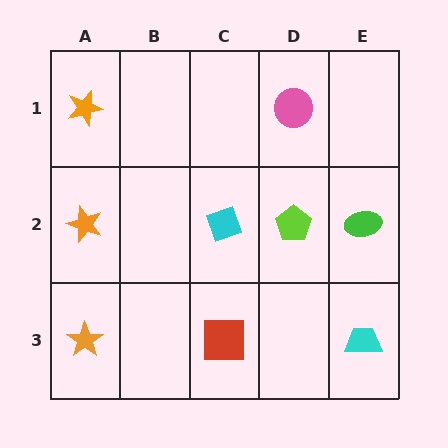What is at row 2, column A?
An orange star.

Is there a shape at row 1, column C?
No, that cell is empty.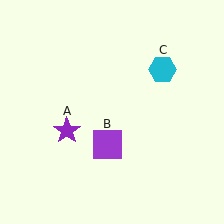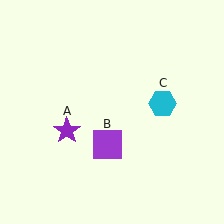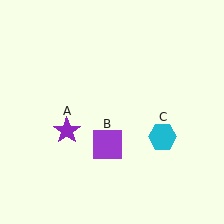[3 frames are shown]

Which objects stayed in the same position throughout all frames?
Purple star (object A) and purple square (object B) remained stationary.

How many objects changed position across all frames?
1 object changed position: cyan hexagon (object C).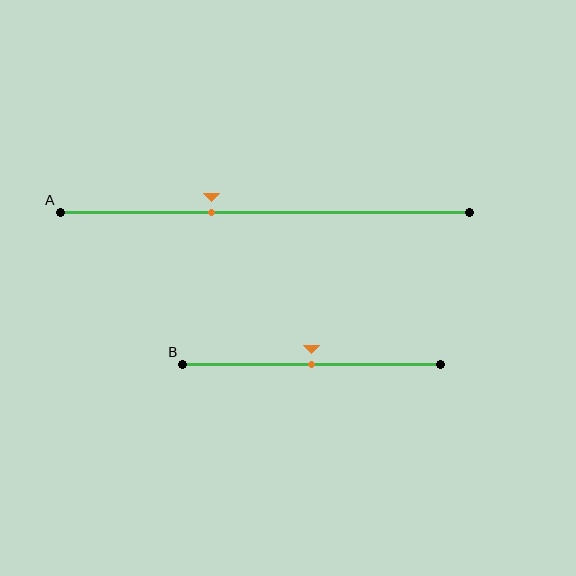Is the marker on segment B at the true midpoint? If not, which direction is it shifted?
Yes, the marker on segment B is at the true midpoint.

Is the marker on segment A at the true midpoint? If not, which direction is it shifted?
No, the marker on segment A is shifted to the left by about 13% of the segment length.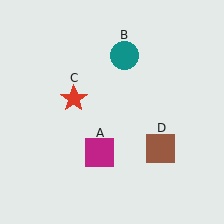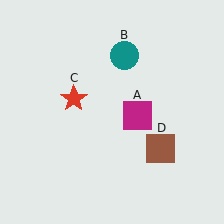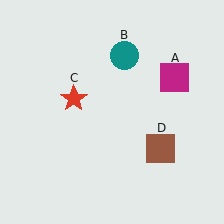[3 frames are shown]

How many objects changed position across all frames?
1 object changed position: magenta square (object A).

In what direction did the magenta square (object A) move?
The magenta square (object A) moved up and to the right.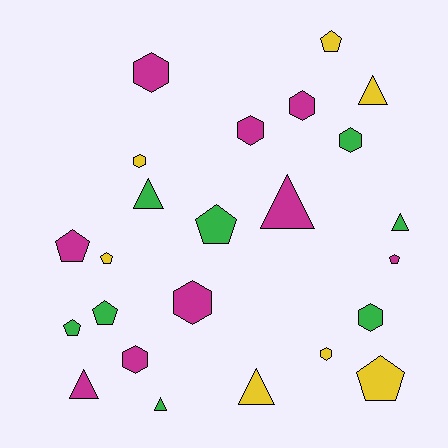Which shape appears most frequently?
Hexagon, with 9 objects.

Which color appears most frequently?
Magenta, with 9 objects.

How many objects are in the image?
There are 24 objects.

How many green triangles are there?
There are 3 green triangles.